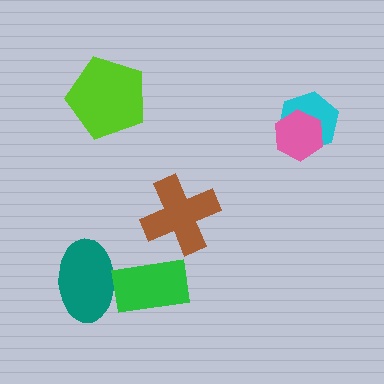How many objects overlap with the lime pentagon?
0 objects overlap with the lime pentagon.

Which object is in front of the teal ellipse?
The green rectangle is in front of the teal ellipse.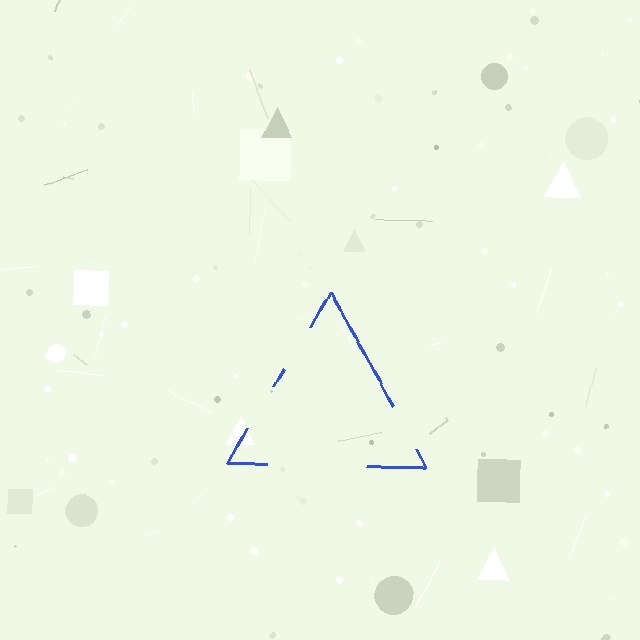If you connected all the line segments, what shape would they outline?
They would outline a triangle.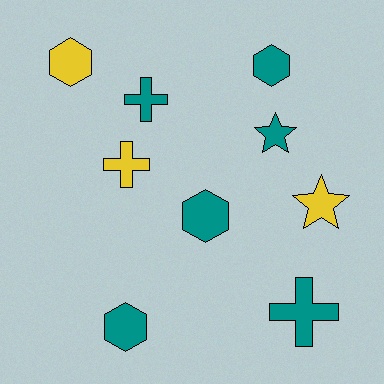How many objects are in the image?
There are 9 objects.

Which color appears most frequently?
Teal, with 6 objects.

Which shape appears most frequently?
Hexagon, with 4 objects.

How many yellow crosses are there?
There is 1 yellow cross.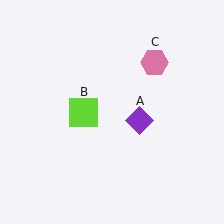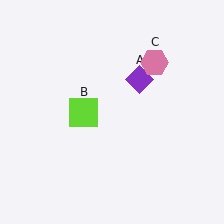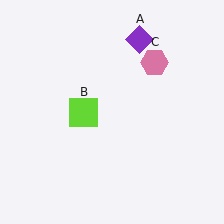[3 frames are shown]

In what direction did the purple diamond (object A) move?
The purple diamond (object A) moved up.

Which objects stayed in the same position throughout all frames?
Lime square (object B) and pink hexagon (object C) remained stationary.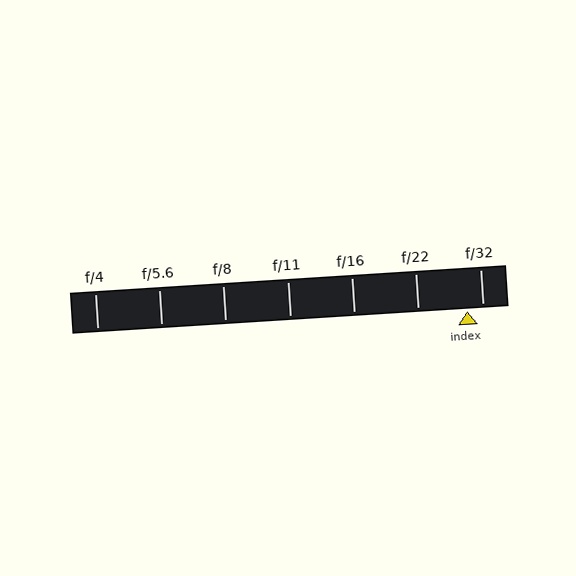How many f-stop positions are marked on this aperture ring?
There are 7 f-stop positions marked.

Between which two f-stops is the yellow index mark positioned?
The index mark is between f/22 and f/32.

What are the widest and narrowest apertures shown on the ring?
The widest aperture shown is f/4 and the narrowest is f/32.